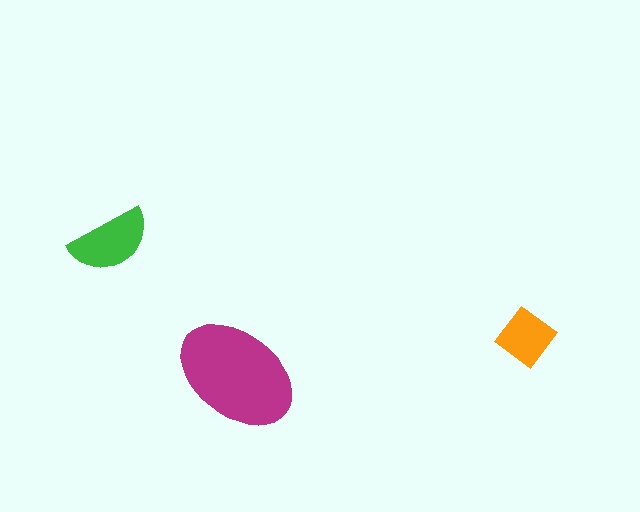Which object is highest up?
The green semicircle is topmost.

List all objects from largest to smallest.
The magenta ellipse, the green semicircle, the orange diamond.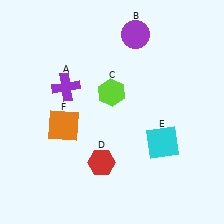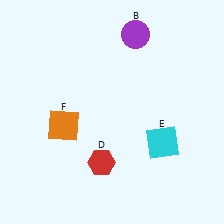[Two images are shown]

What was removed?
The purple cross (A), the lime hexagon (C) were removed in Image 2.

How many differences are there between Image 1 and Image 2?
There are 2 differences between the two images.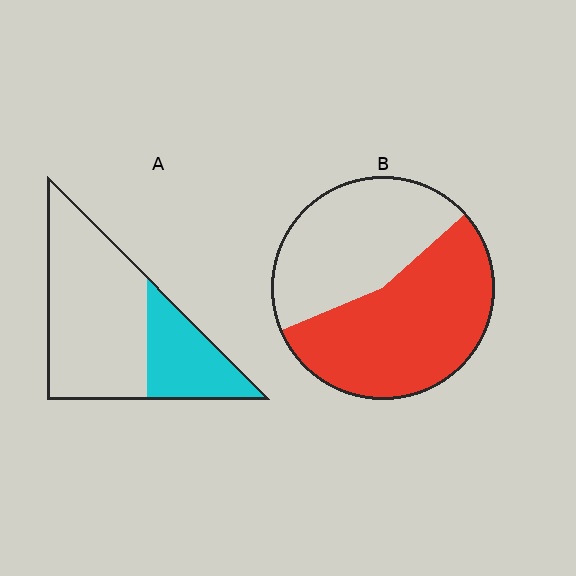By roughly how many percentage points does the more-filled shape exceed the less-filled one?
By roughly 25 percentage points (B over A).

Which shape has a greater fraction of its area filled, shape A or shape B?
Shape B.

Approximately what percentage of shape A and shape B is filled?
A is approximately 30% and B is approximately 55%.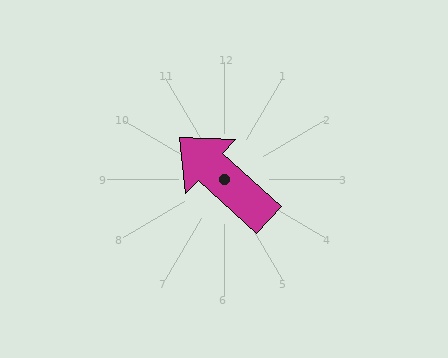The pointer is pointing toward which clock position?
Roughly 10 o'clock.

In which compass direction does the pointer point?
Northwest.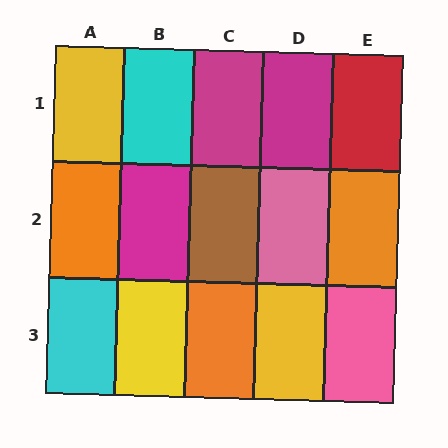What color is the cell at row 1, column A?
Yellow.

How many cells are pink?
2 cells are pink.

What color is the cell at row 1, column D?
Magenta.